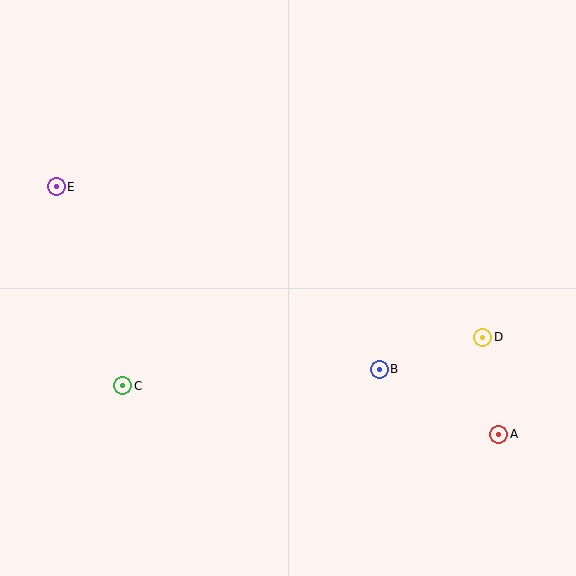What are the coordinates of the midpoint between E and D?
The midpoint between E and D is at (270, 262).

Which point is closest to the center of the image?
Point B at (379, 369) is closest to the center.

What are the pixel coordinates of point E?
Point E is at (56, 187).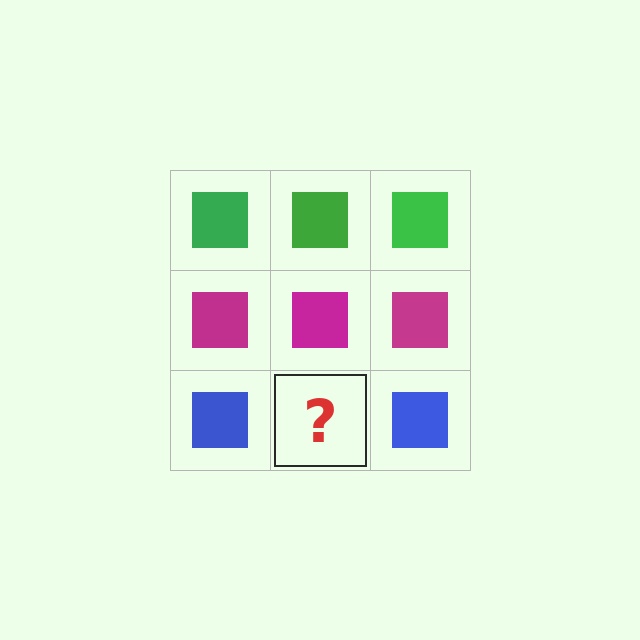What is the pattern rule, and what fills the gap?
The rule is that each row has a consistent color. The gap should be filled with a blue square.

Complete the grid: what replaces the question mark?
The question mark should be replaced with a blue square.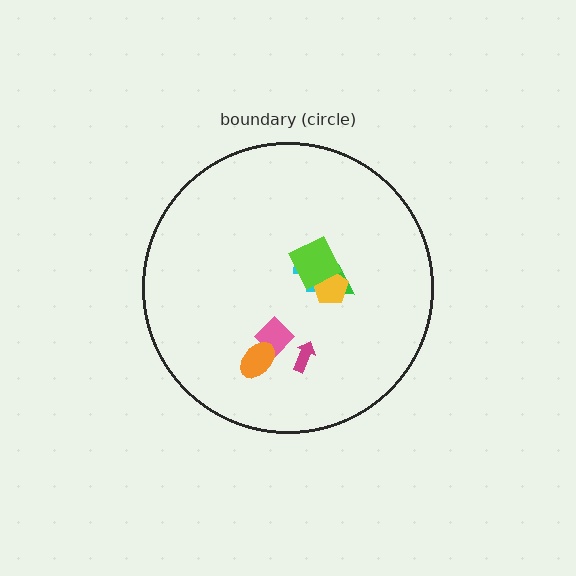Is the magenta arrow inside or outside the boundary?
Inside.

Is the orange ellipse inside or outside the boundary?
Inside.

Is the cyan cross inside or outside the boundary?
Inside.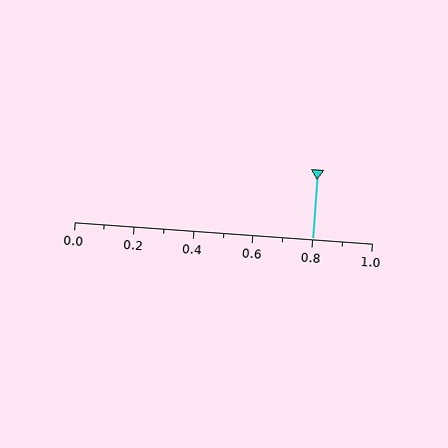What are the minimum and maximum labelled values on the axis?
The axis runs from 0.0 to 1.0.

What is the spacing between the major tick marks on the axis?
The major ticks are spaced 0.2 apart.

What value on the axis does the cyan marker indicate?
The marker indicates approximately 0.8.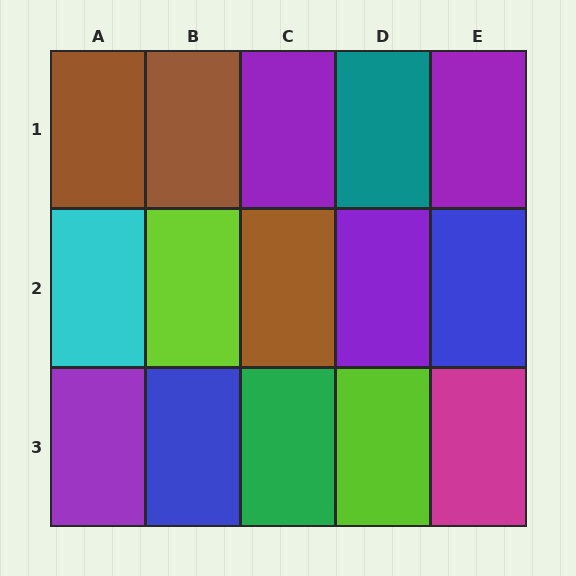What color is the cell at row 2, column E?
Blue.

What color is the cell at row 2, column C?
Brown.